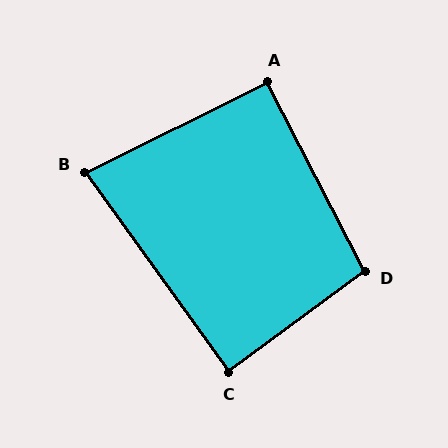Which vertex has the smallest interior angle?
B, at approximately 81 degrees.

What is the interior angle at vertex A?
Approximately 91 degrees (approximately right).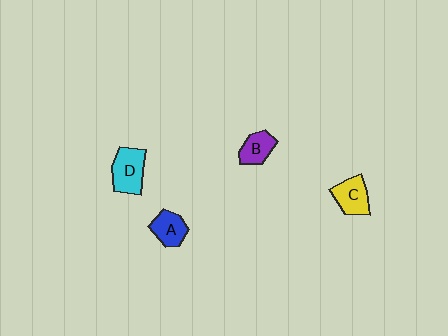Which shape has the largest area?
Shape D (cyan).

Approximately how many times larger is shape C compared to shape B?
Approximately 1.3 times.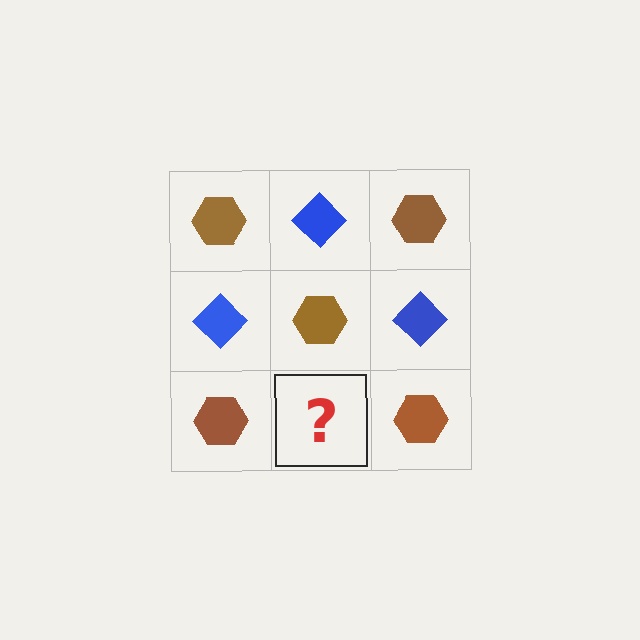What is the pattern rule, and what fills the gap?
The rule is that it alternates brown hexagon and blue diamond in a checkerboard pattern. The gap should be filled with a blue diamond.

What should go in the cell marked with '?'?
The missing cell should contain a blue diamond.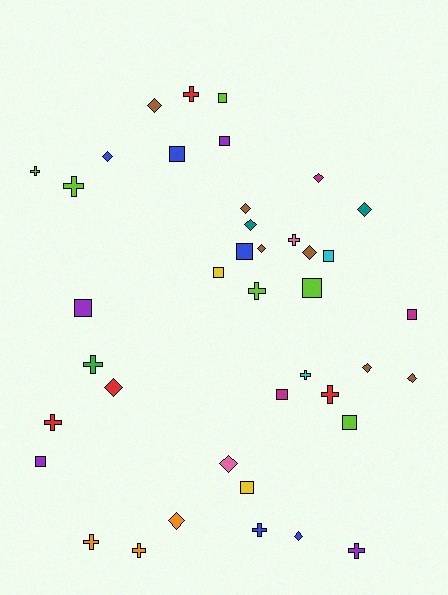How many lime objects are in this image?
There are 6 lime objects.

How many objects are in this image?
There are 40 objects.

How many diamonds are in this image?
There are 14 diamonds.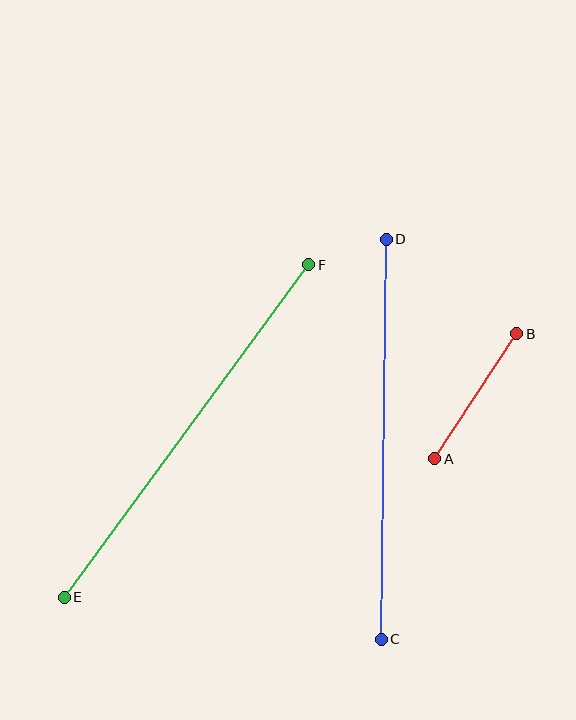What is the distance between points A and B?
The distance is approximately 149 pixels.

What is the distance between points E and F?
The distance is approximately 413 pixels.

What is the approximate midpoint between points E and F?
The midpoint is at approximately (187, 431) pixels.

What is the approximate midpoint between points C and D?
The midpoint is at approximately (384, 439) pixels.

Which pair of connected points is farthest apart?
Points E and F are farthest apart.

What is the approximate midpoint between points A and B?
The midpoint is at approximately (476, 396) pixels.